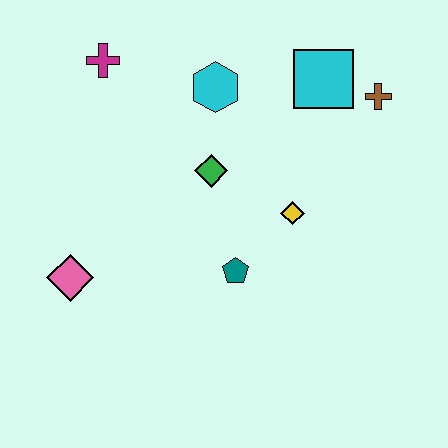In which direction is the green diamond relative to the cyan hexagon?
The green diamond is below the cyan hexagon.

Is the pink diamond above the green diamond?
No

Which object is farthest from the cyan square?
The pink diamond is farthest from the cyan square.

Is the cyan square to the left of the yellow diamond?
No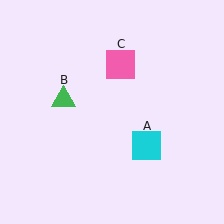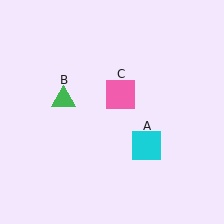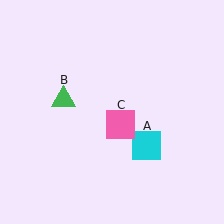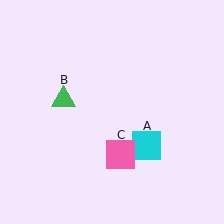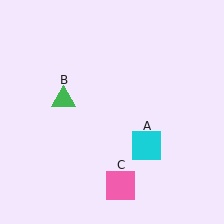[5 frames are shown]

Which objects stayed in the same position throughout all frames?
Cyan square (object A) and green triangle (object B) remained stationary.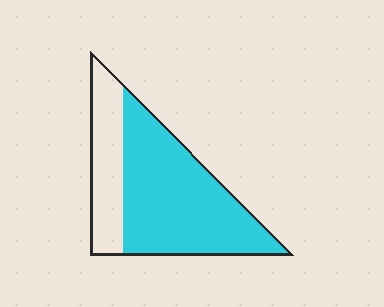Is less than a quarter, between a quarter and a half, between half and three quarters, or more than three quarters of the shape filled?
Between half and three quarters.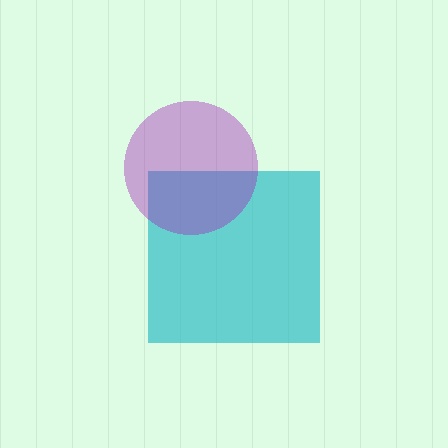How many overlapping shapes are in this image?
There are 2 overlapping shapes in the image.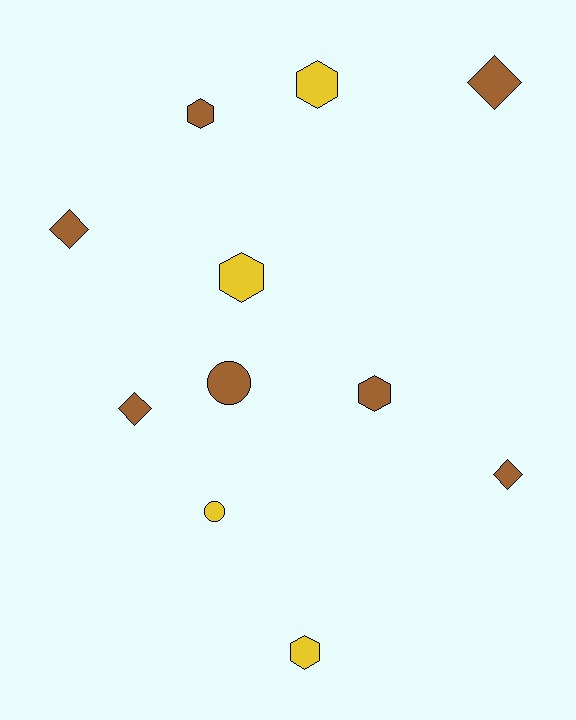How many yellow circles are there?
There is 1 yellow circle.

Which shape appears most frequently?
Hexagon, with 5 objects.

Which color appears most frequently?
Brown, with 7 objects.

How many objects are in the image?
There are 11 objects.